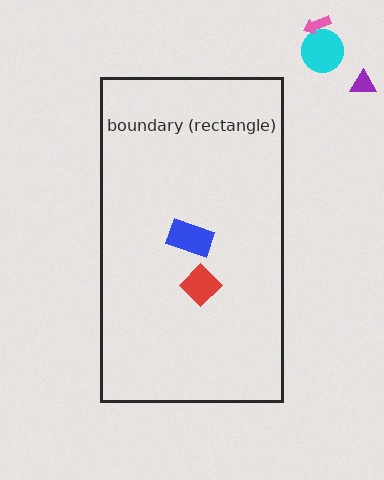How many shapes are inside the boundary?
2 inside, 3 outside.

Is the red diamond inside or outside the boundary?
Inside.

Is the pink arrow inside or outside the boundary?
Outside.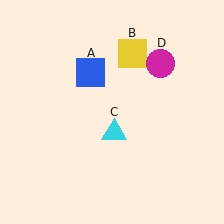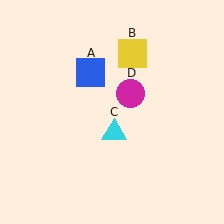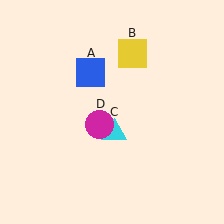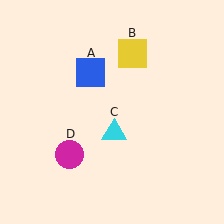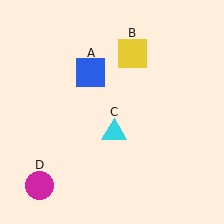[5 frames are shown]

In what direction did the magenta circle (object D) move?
The magenta circle (object D) moved down and to the left.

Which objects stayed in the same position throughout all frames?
Blue square (object A) and yellow square (object B) and cyan triangle (object C) remained stationary.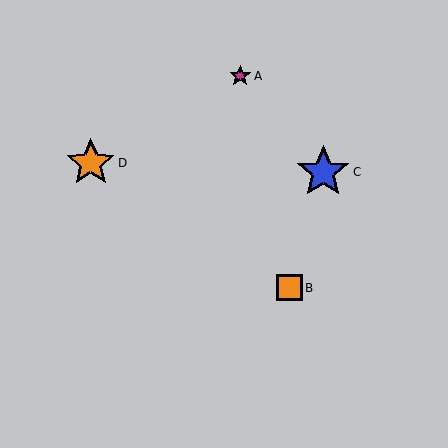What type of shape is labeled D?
Shape D is an orange star.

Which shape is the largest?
The blue star (labeled C) is the largest.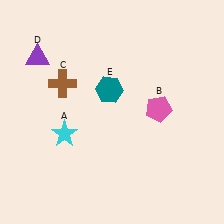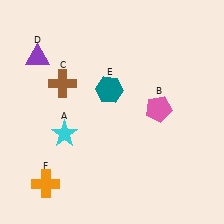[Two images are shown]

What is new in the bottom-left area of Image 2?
An orange cross (F) was added in the bottom-left area of Image 2.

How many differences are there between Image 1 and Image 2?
There is 1 difference between the two images.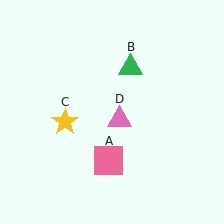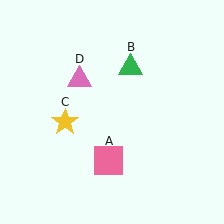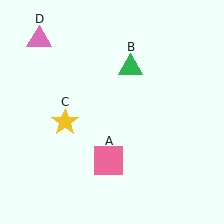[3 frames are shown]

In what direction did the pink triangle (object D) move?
The pink triangle (object D) moved up and to the left.